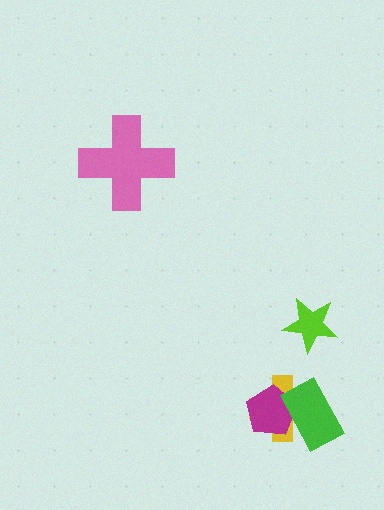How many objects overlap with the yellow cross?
2 objects overlap with the yellow cross.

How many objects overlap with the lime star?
0 objects overlap with the lime star.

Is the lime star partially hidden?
No, no other shape covers it.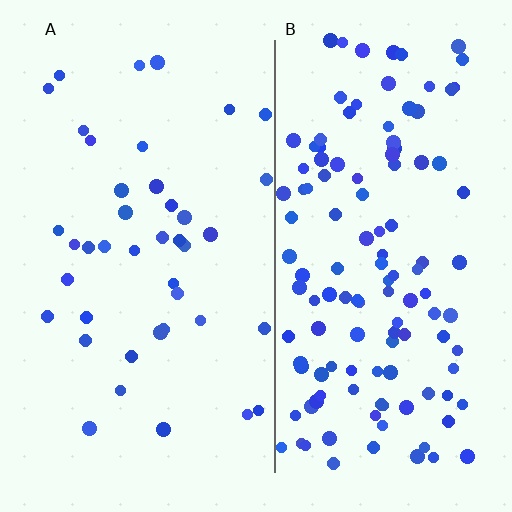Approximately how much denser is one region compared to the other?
Approximately 3.1× — region B over region A.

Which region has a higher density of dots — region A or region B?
B (the right).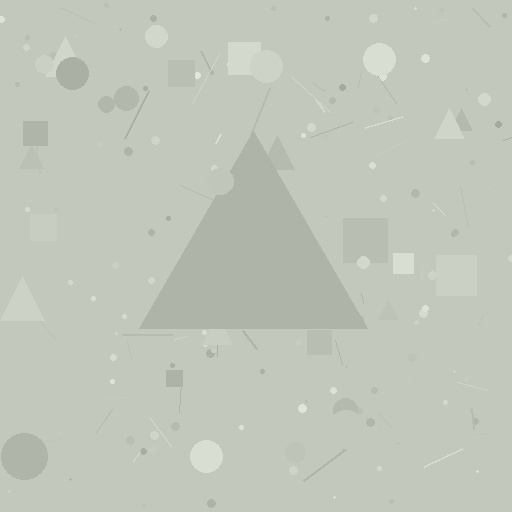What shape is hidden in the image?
A triangle is hidden in the image.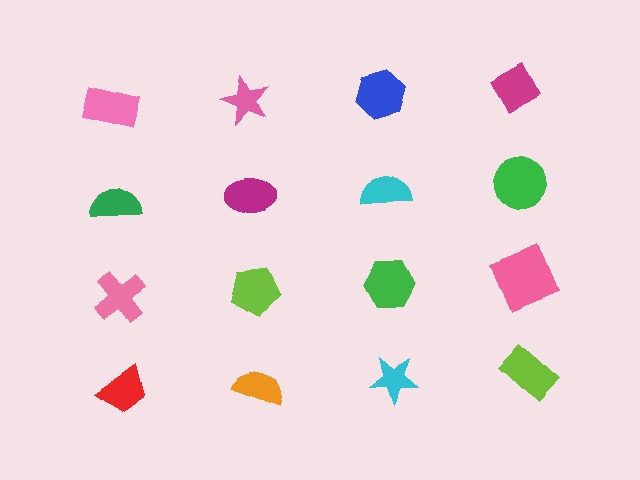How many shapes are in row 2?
4 shapes.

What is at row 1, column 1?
A pink rectangle.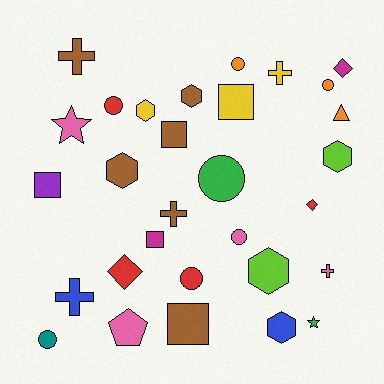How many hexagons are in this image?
There are 6 hexagons.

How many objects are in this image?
There are 30 objects.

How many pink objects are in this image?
There are 4 pink objects.